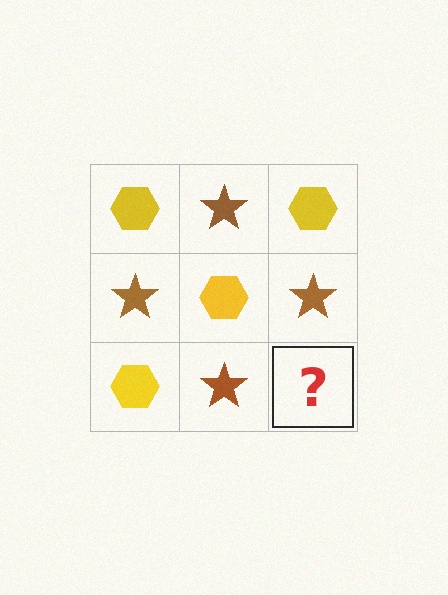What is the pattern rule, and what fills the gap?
The rule is that it alternates yellow hexagon and brown star in a checkerboard pattern. The gap should be filled with a yellow hexagon.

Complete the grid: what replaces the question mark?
The question mark should be replaced with a yellow hexagon.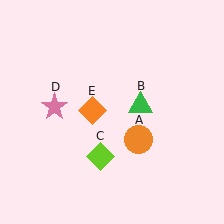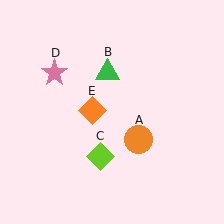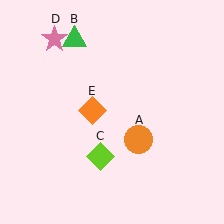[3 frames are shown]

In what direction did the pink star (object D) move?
The pink star (object D) moved up.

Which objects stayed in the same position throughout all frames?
Orange circle (object A) and lime diamond (object C) and orange diamond (object E) remained stationary.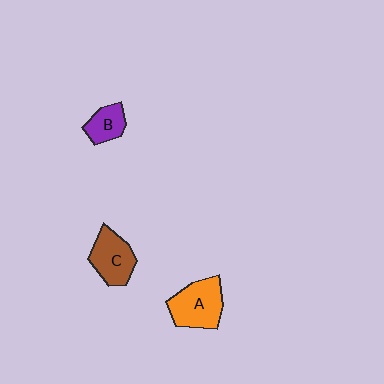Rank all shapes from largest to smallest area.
From largest to smallest: A (orange), C (brown), B (purple).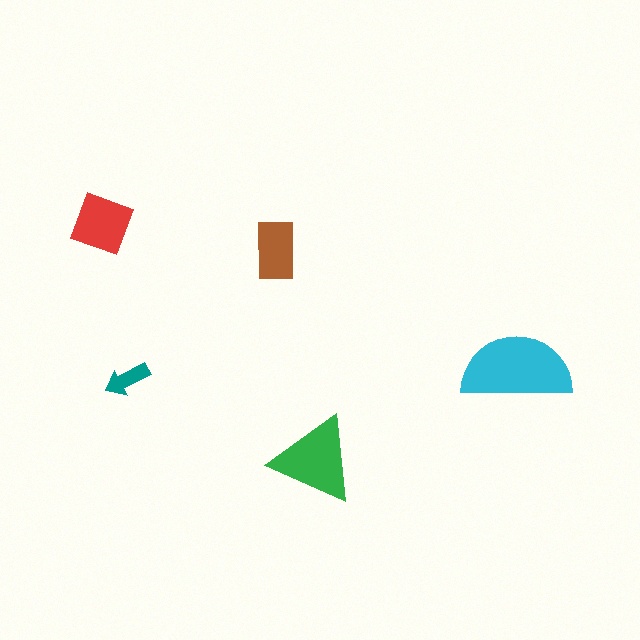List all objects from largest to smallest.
The cyan semicircle, the green triangle, the red diamond, the brown rectangle, the teal arrow.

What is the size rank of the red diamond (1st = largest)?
3rd.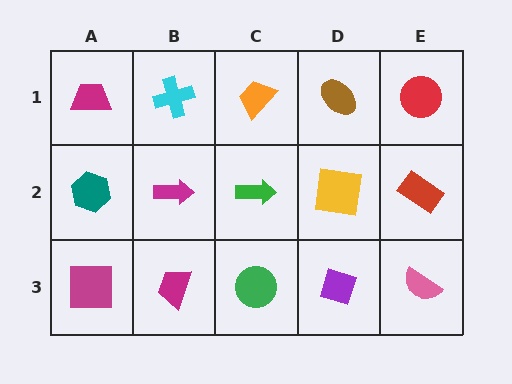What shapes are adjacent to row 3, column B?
A magenta arrow (row 2, column B), a magenta square (row 3, column A), a green circle (row 3, column C).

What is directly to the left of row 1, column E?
A brown ellipse.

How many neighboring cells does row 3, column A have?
2.